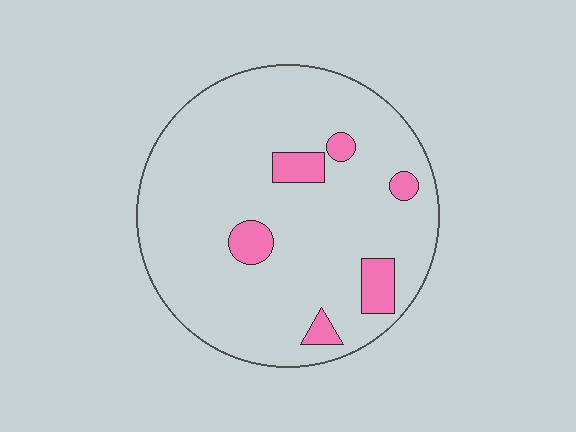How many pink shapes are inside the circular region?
6.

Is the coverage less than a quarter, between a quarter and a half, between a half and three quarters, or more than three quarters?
Less than a quarter.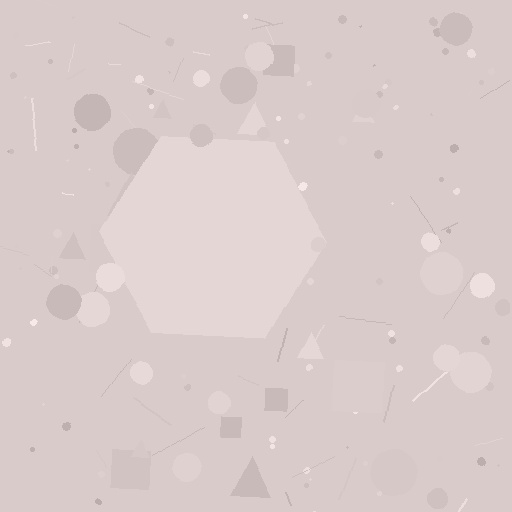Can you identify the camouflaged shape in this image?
The camouflaged shape is a hexagon.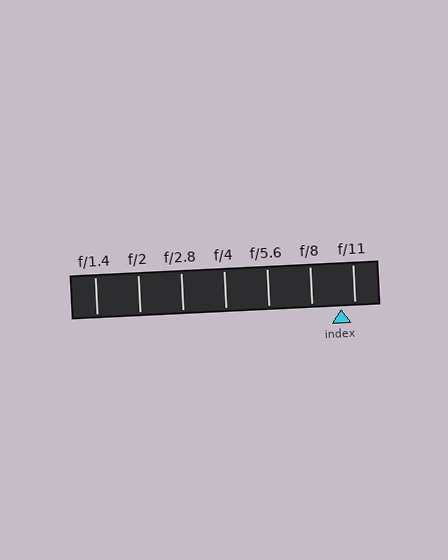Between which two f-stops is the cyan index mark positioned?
The index mark is between f/8 and f/11.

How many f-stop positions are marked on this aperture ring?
There are 7 f-stop positions marked.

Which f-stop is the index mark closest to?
The index mark is closest to f/11.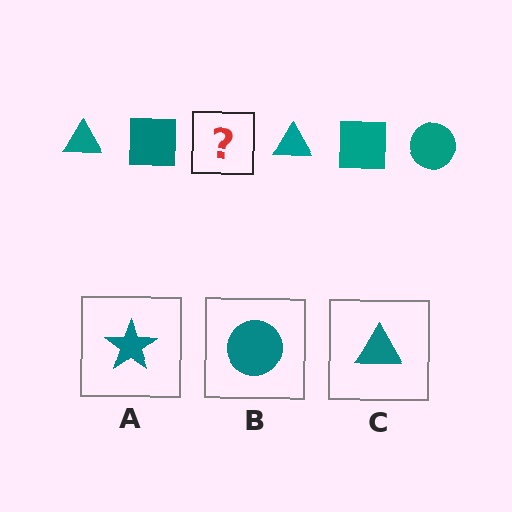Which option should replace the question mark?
Option B.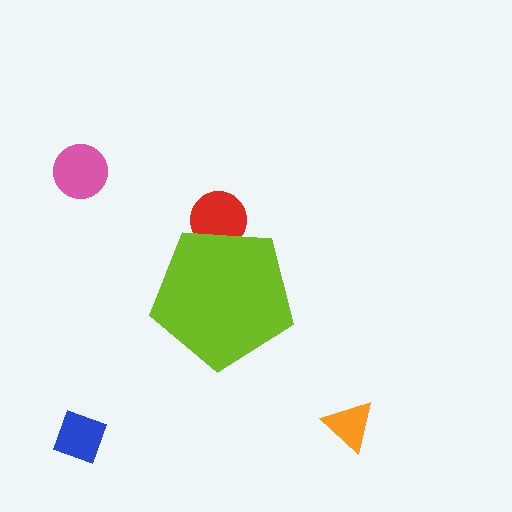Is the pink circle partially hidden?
No, the pink circle is fully visible.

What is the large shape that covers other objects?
A lime pentagon.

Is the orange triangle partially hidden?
No, the orange triangle is fully visible.